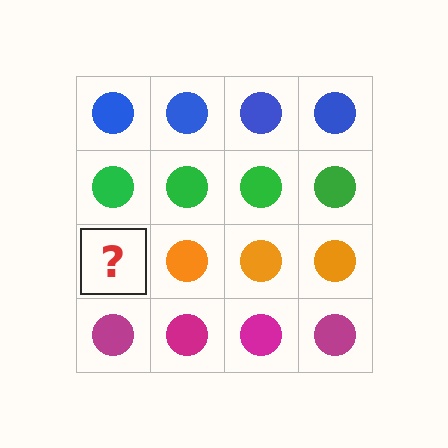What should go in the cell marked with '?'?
The missing cell should contain an orange circle.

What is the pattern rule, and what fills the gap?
The rule is that each row has a consistent color. The gap should be filled with an orange circle.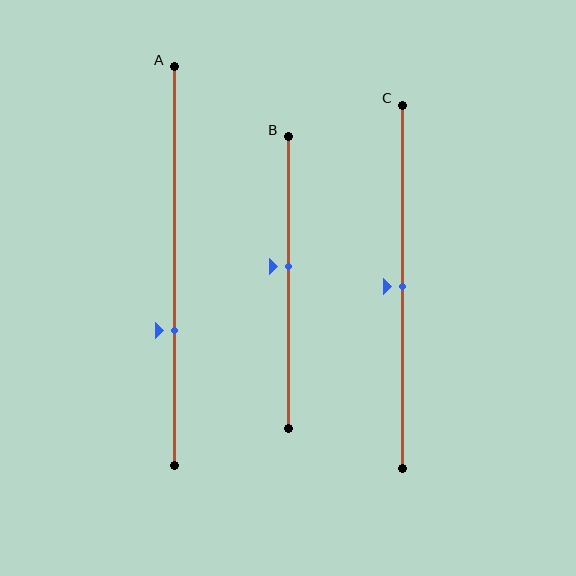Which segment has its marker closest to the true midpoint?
Segment C has its marker closest to the true midpoint.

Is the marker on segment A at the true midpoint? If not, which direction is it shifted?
No, the marker on segment A is shifted downward by about 16% of the segment length.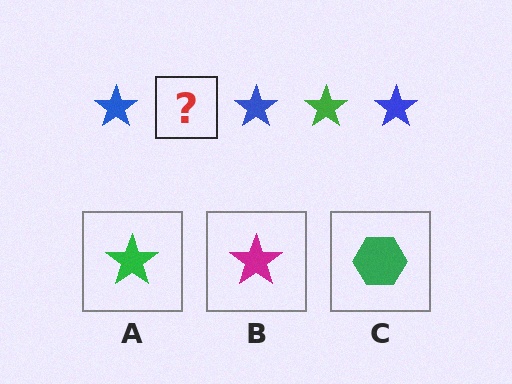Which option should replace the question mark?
Option A.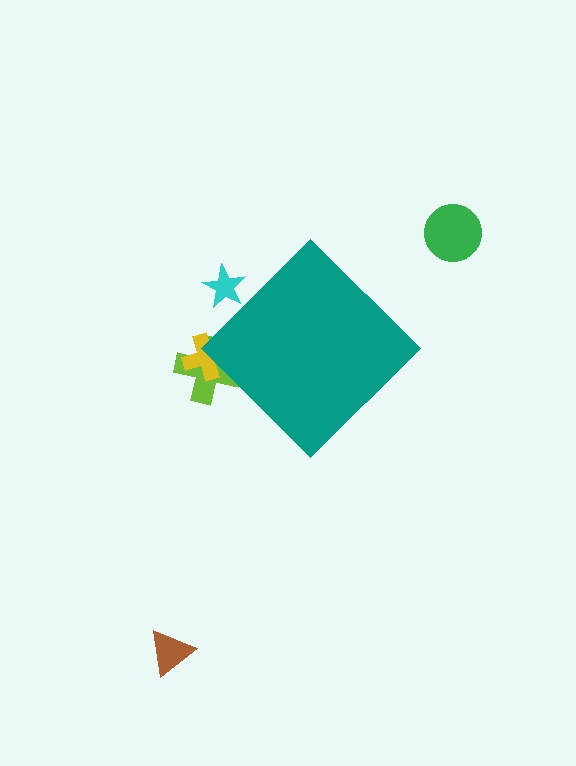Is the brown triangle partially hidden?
No, the brown triangle is fully visible.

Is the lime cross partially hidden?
Yes, the lime cross is partially hidden behind the teal diamond.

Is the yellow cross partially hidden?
Yes, the yellow cross is partially hidden behind the teal diamond.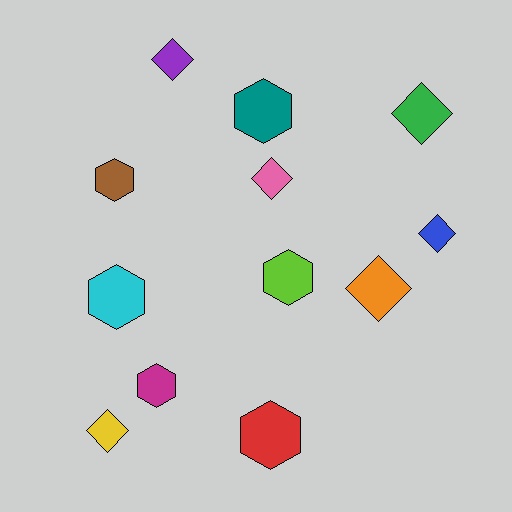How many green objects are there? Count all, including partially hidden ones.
There is 1 green object.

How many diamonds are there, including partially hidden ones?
There are 6 diamonds.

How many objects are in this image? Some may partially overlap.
There are 12 objects.